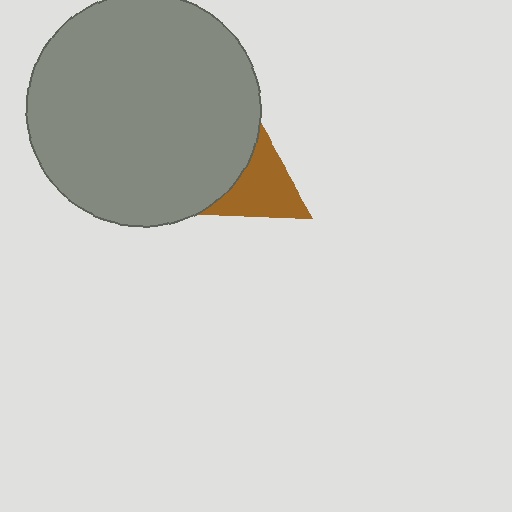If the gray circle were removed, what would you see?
You would see the complete brown triangle.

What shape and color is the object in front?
The object in front is a gray circle.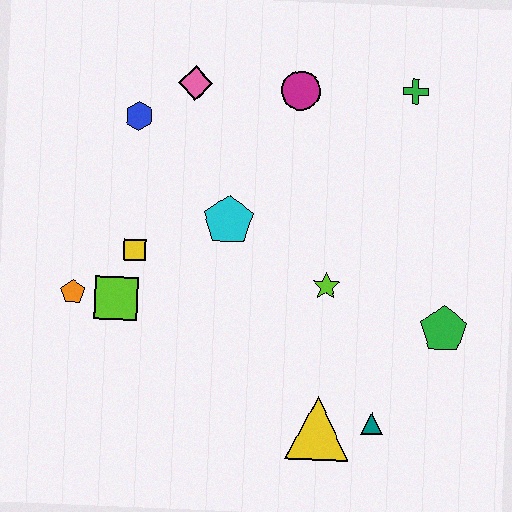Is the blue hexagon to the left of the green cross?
Yes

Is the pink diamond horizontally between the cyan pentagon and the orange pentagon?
Yes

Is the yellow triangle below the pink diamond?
Yes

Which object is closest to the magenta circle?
The pink diamond is closest to the magenta circle.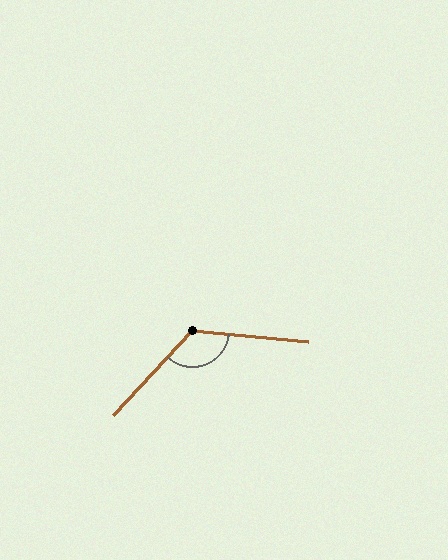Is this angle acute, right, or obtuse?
It is obtuse.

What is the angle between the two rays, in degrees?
Approximately 127 degrees.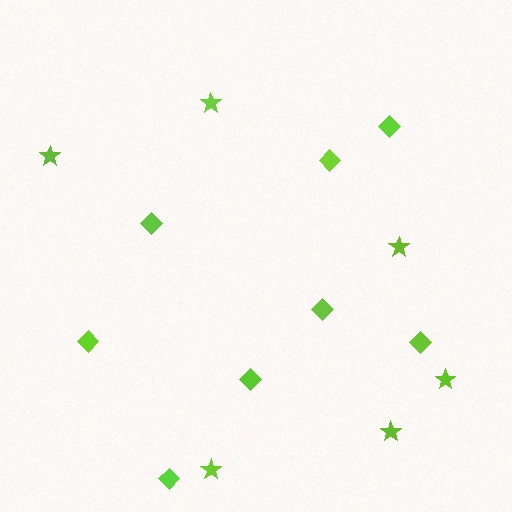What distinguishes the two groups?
There are 2 groups: one group of stars (6) and one group of diamonds (8).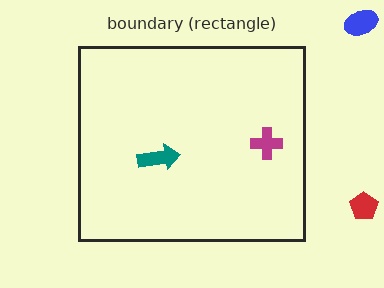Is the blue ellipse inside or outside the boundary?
Outside.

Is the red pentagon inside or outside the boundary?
Outside.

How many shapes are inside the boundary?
2 inside, 2 outside.